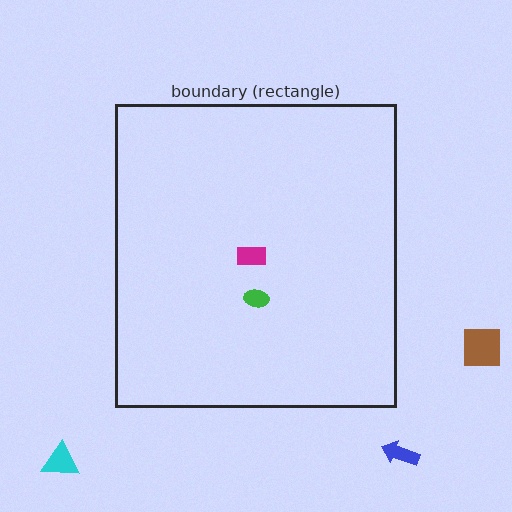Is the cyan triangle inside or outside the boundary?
Outside.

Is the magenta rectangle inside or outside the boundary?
Inside.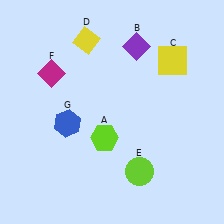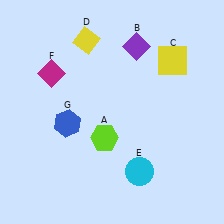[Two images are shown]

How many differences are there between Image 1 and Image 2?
There is 1 difference between the two images.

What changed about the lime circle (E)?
In Image 1, E is lime. In Image 2, it changed to cyan.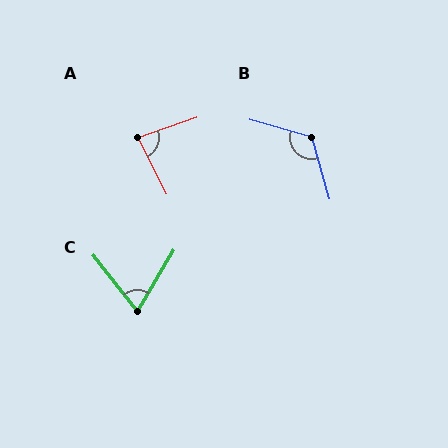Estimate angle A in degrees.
Approximately 82 degrees.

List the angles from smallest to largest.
C (69°), A (82°), B (121°).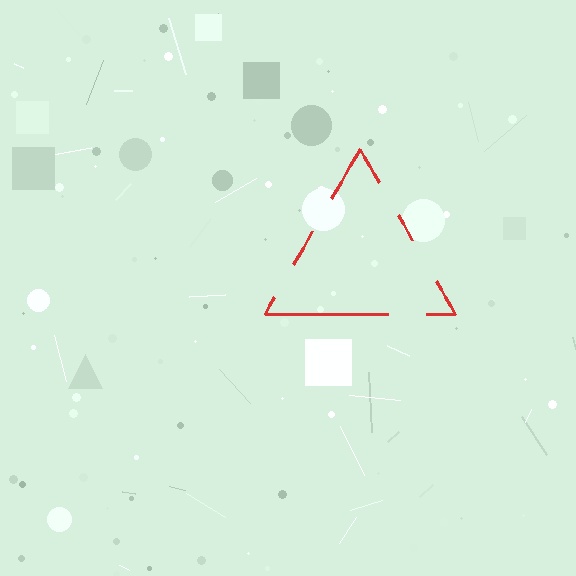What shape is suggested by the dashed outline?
The dashed outline suggests a triangle.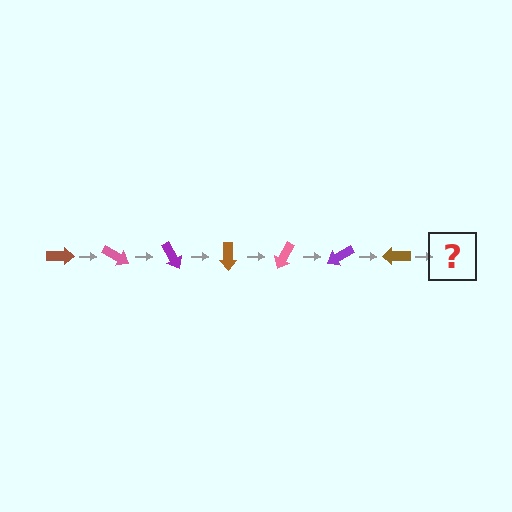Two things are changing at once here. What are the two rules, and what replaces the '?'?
The two rules are that it rotates 30 degrees each step and the color cycles through brown, pink, and purple. The '?' should be a pink arrow, rotated 210 degrees from the start.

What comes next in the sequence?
The next element should be a pink arrow, rotated 210 degrees from the start.